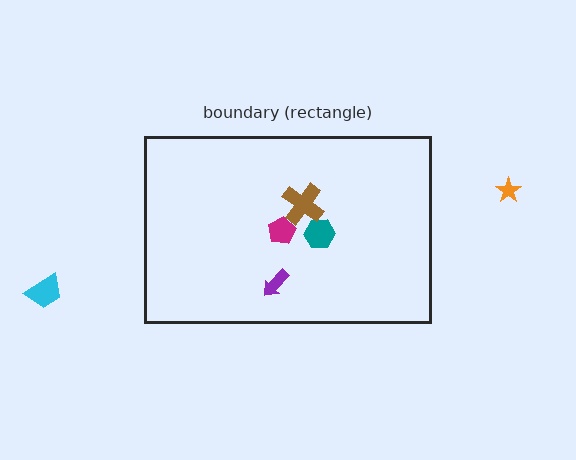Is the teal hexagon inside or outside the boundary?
Inside.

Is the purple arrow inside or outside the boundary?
Inside.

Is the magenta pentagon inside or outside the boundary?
Inside.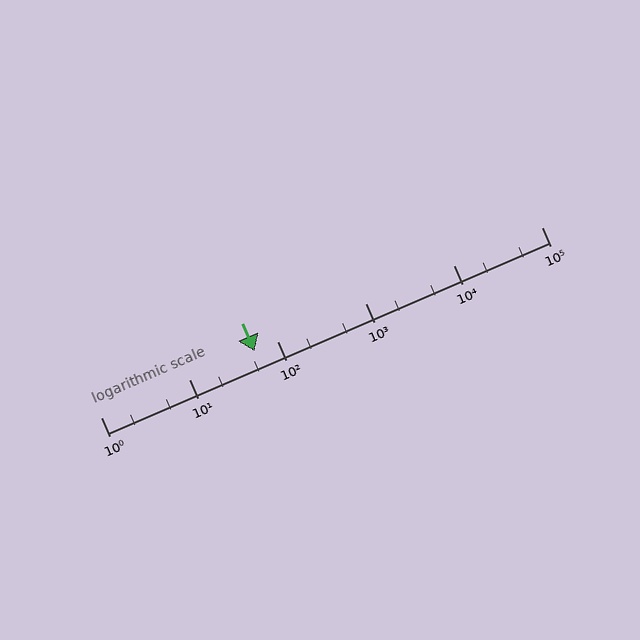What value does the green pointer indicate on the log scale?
The pointer indicates approximately 55.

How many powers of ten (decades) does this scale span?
The scale spans 5 decades, from 1 to 100000.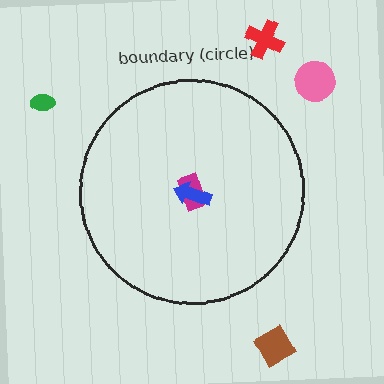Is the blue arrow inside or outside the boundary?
Inside.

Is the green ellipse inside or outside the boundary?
Outside.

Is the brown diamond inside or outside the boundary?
Outside.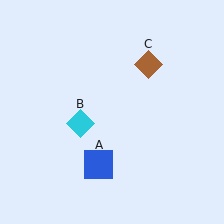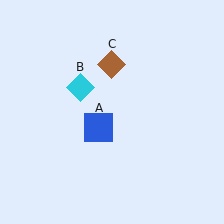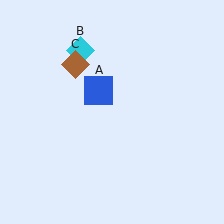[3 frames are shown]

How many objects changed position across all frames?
3 objects changed position: blue square (object A), cyan diamond (object B), brown diamond (object C).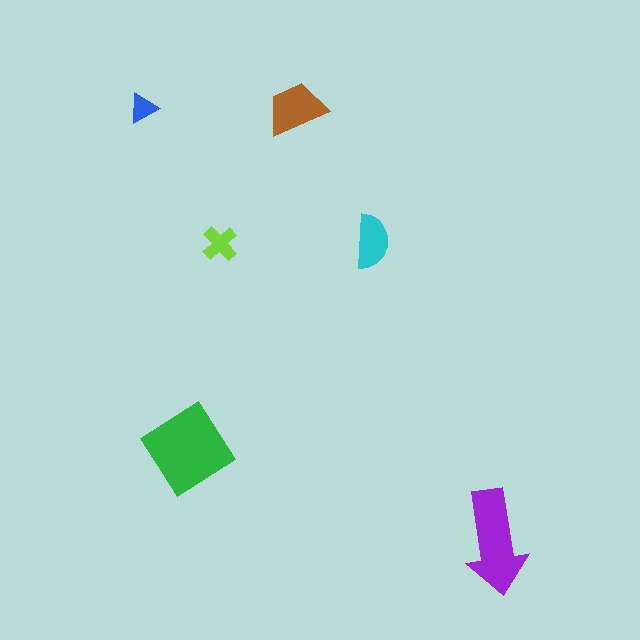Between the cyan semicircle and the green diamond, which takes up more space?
The green diamond.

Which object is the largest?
The green diamond.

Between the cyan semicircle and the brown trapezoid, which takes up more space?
The brown trapezoid.